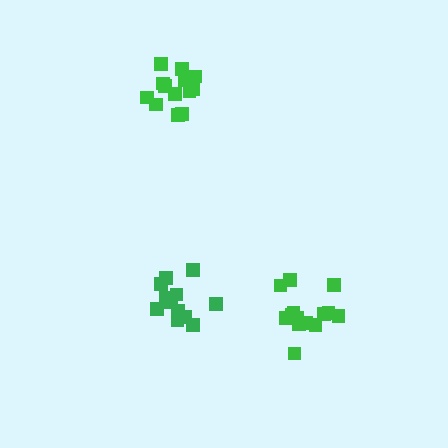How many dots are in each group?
Group 1: 14 dots, Group 2: 14 dots, Group 3: 12 dots (40 total).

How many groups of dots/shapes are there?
There are 3 groups.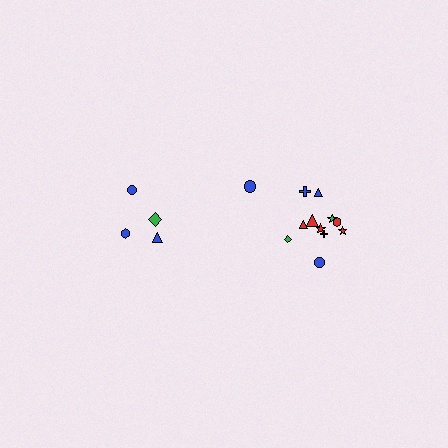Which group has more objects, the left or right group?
The right group.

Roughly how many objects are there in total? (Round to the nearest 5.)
Roughly 15 objects in total.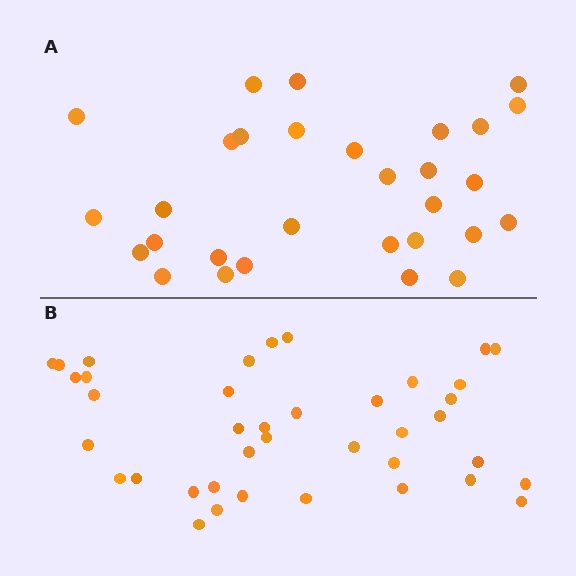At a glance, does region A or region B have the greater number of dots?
Region B (the bottom region) has more dots.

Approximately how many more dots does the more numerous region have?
Region B has roughly 8 or so more dots than region A.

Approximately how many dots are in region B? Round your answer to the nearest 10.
About 40 dots. (The exact count is 39, which rounds to 40.)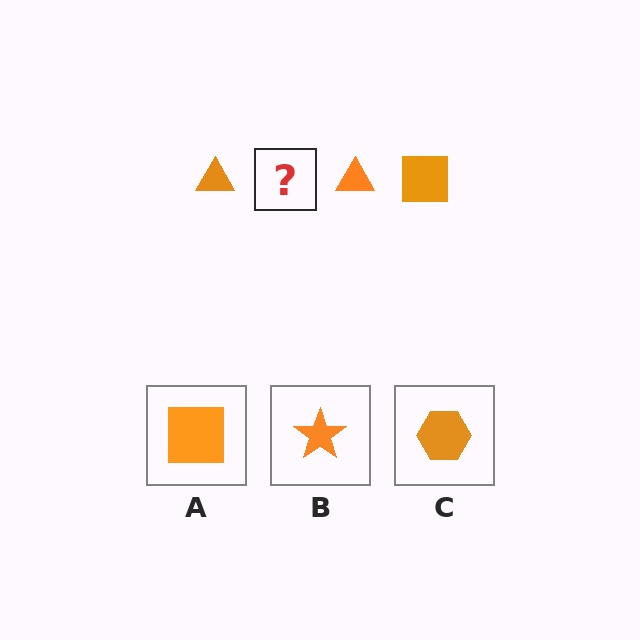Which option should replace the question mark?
Option A.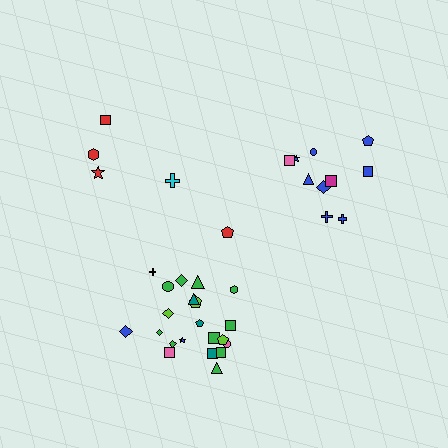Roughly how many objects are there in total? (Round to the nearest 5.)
Roughly 35 objects in total.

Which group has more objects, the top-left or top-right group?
The top-right group.